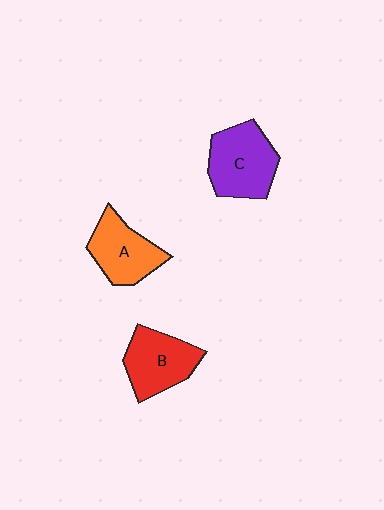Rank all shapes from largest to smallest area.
From largest to smallest: C (purple), B (red), A (orange).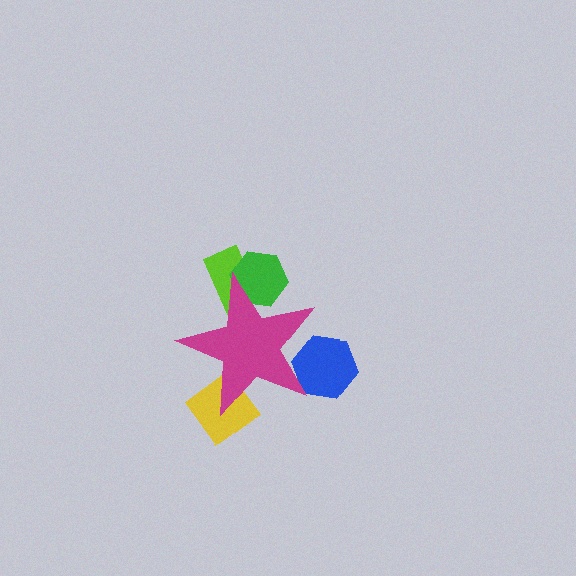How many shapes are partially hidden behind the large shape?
4 shapes are partially hidden.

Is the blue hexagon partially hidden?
Yes, the blue hexagon is partially hidden behind the magenta star.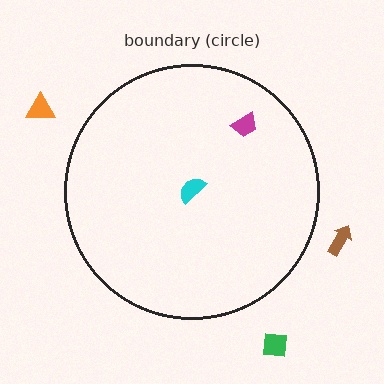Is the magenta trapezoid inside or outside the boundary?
Inside.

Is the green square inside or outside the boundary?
Outside.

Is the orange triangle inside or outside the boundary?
Outside.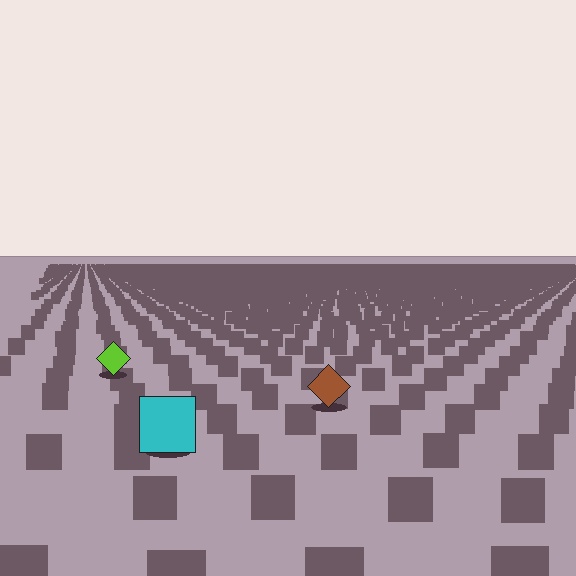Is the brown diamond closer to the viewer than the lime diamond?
Yes. The brown diamond is closer — you can tell from the texture gradient: the ground texture is coarser near it.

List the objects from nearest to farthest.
From nearest to farthest: the cyan square, the brown diamond, the lime diamond.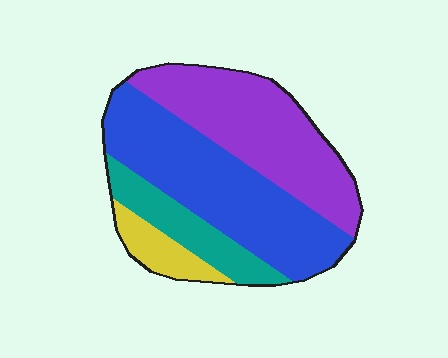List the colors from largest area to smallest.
From largest to smallest: blue, purple, teal, yellow.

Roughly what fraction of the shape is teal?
Teal takes up about one eighth (1/8) of the shape.